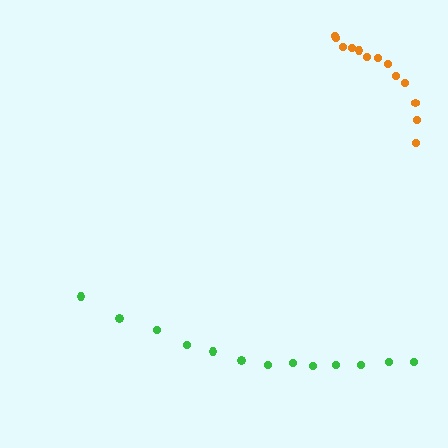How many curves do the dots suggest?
There are 2 distinct paths.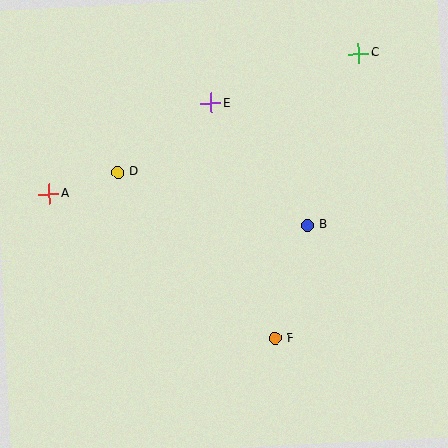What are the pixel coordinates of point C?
Point C is at (359, 53).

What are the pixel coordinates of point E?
Point E is at (211, 103).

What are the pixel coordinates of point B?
Point B is at (307, 225).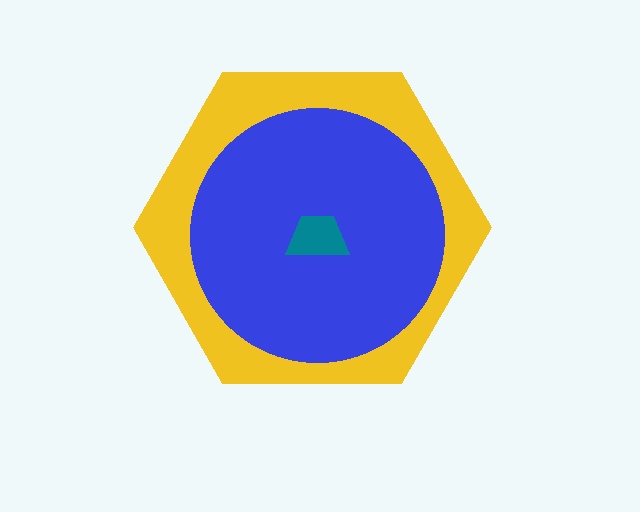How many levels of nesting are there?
3.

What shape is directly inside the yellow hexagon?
The blue circle.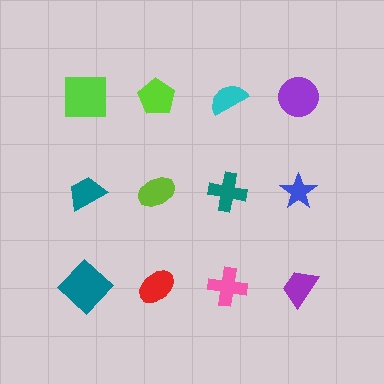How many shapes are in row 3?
4 shapes.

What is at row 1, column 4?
A purple circle.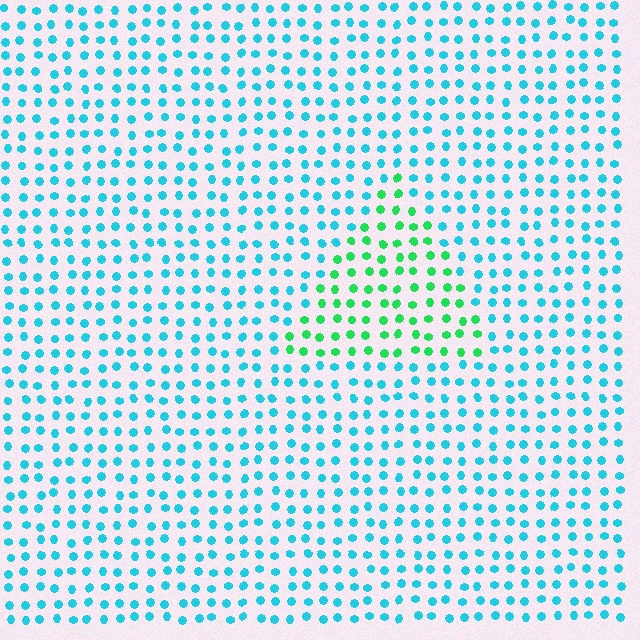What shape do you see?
I see a triangle.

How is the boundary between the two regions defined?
The boundary is defined purely by a slight shift in hue (about 49 degrees). Spacing, size, and orientation are identical on both sides.